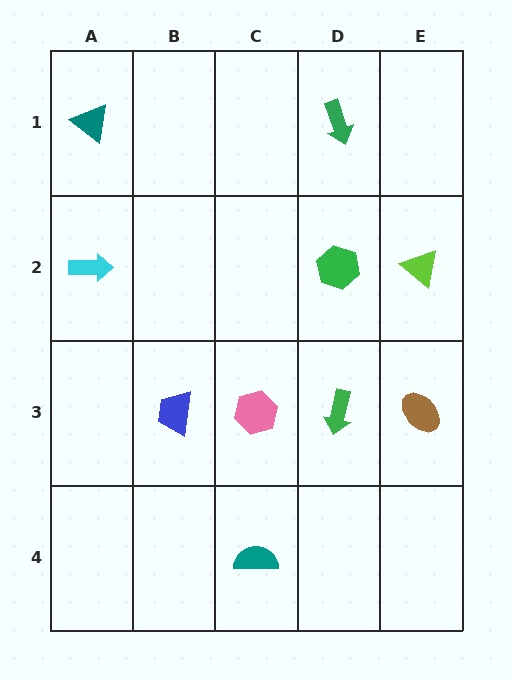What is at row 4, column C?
A teal semicircle.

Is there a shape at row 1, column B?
No, that cell is empty.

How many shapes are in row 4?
1 shape.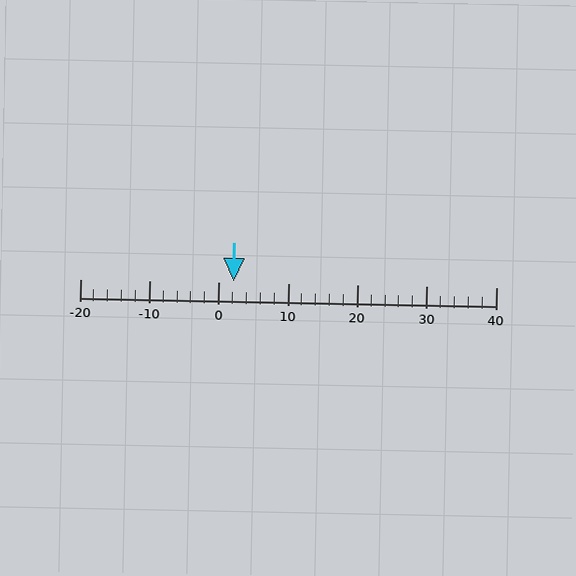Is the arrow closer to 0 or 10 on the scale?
The arrow is closer to 0.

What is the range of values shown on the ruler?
The ruler shows values from -20 to 40.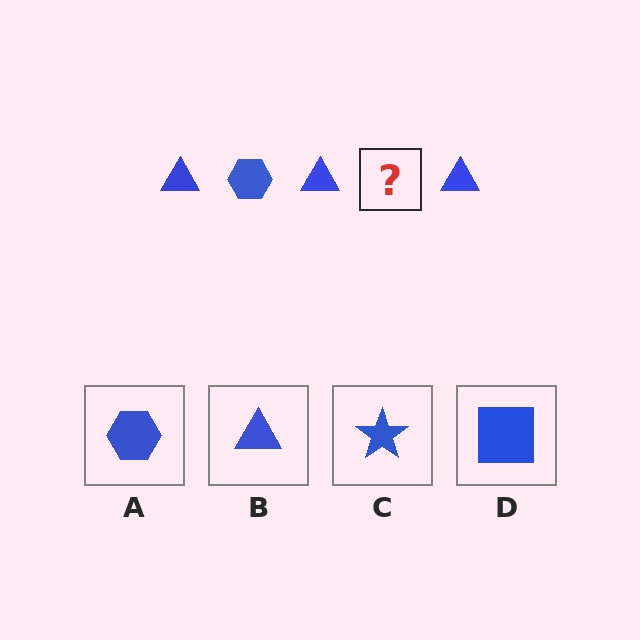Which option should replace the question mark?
Option A.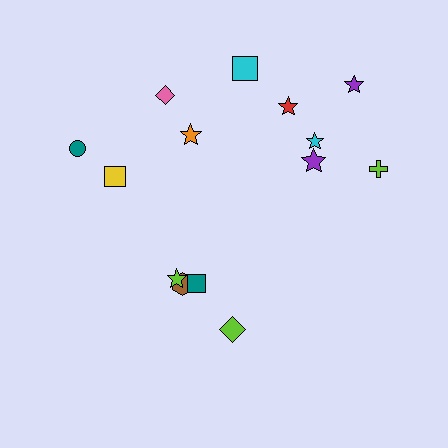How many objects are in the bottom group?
There are 4 objects.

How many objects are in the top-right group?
There are 6 objects.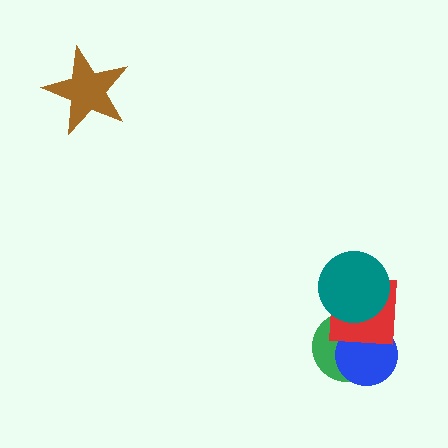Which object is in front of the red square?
The teal circle is in front of the red square.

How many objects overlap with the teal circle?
2 objects overlap with the teal circle.